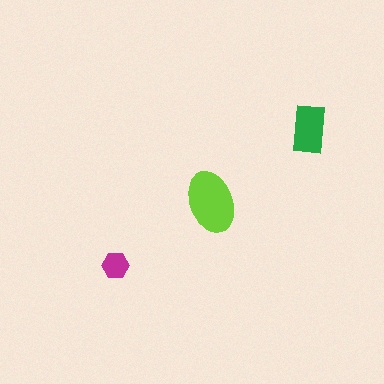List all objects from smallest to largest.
The magenta hexagon, the green rectangle, the lime ellipse.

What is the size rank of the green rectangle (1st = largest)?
2nd.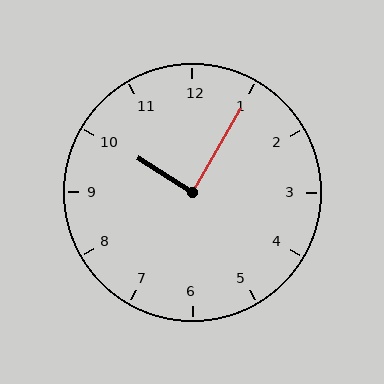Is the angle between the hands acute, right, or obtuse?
It is right.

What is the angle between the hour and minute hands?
Approximately 88 degrees.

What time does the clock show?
10:05.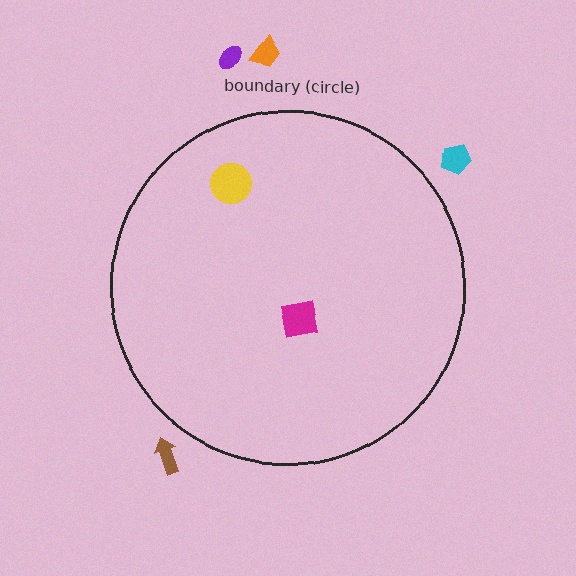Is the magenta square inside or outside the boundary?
Inside.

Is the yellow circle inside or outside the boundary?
Inside.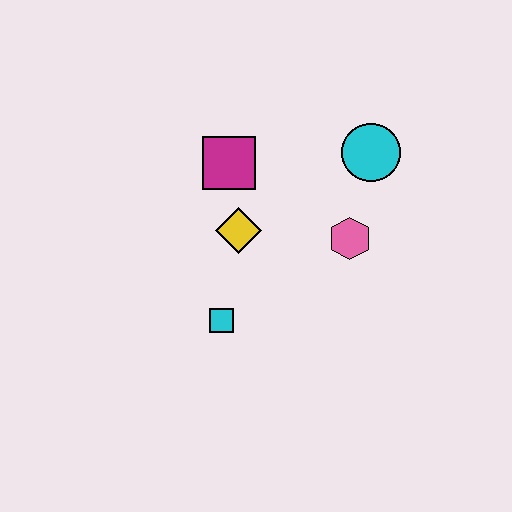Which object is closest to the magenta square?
The yellow diamond is closest to the magenta square.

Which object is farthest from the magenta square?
The cyan square is farthest from the magenta square.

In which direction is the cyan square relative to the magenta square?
The cyan square is below the magenta square.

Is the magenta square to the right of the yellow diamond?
No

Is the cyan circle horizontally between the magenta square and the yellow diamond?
No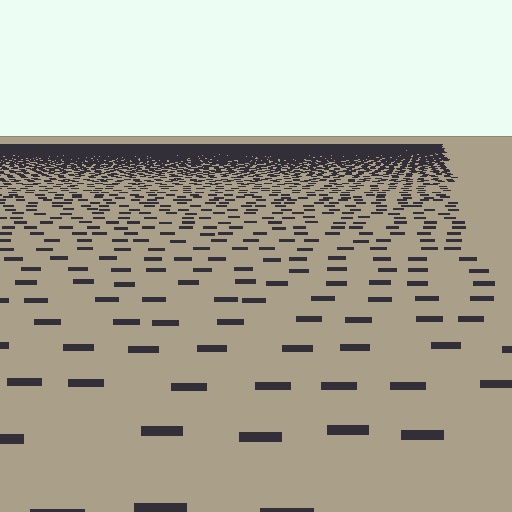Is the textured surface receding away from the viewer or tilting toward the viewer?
The surface is receding away from the viewer. Texture elements get smaller and denser toward the top.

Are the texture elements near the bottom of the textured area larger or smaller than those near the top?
Larger. Near the bottom, elements are closer to the viewer and appear at a bigger on-screen size.